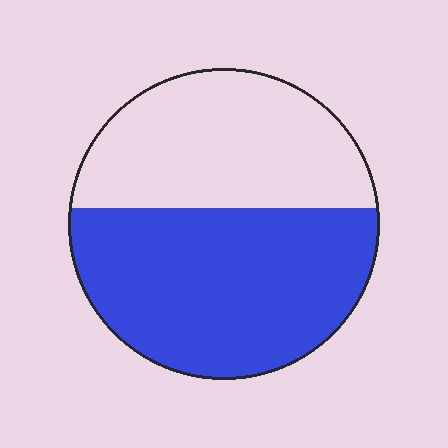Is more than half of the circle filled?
Yes.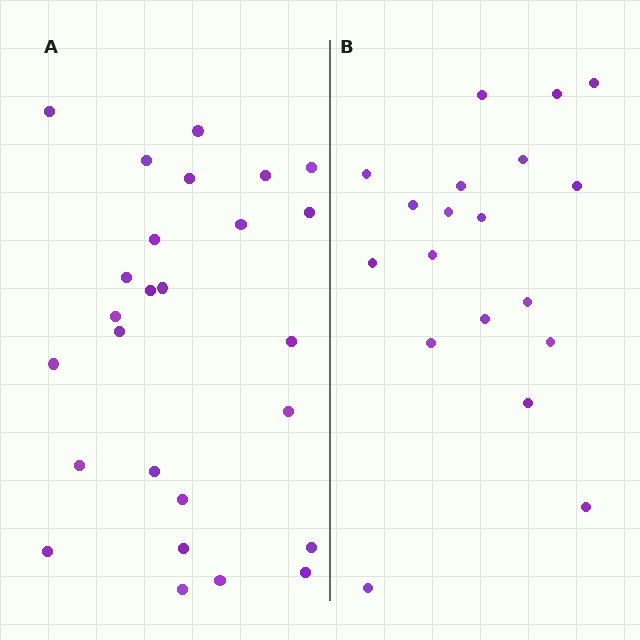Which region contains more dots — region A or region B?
Region A (the left region) has more dots.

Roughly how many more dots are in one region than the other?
Region A has roughly 8 or so more dots than region B.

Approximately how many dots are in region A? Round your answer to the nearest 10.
About 30 dots. (The exact count is 26, which rounds to 30.)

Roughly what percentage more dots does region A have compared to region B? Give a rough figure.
About 35% more.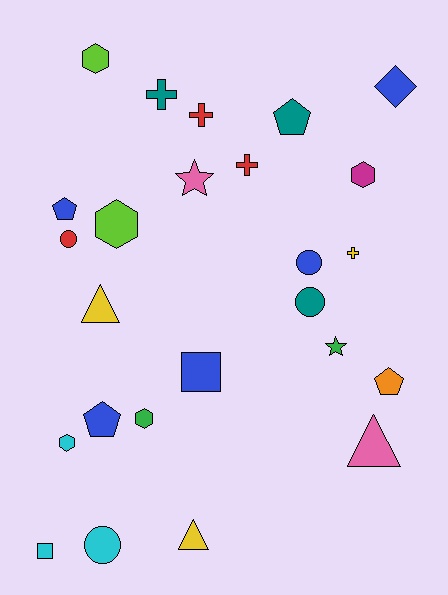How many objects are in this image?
There are 25 objects.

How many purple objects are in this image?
There are no purple objects.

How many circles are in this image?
There are 4 circles.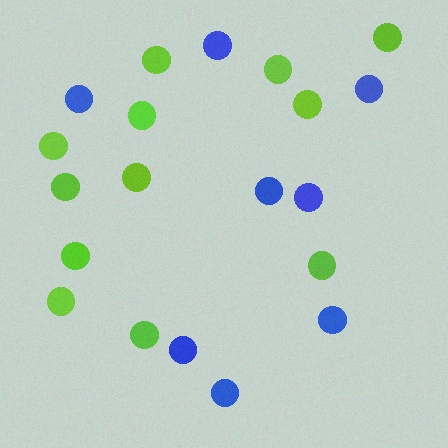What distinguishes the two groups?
There are 2 groups: one group of blue circles (8) and one group of lime circles (12).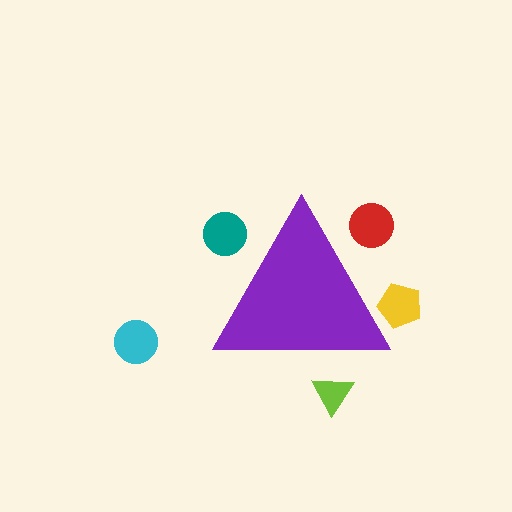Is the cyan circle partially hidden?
No, the cyan circle is fully visible.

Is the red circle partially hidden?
Yes, the red circle is partially hidden behind the purple triangle.